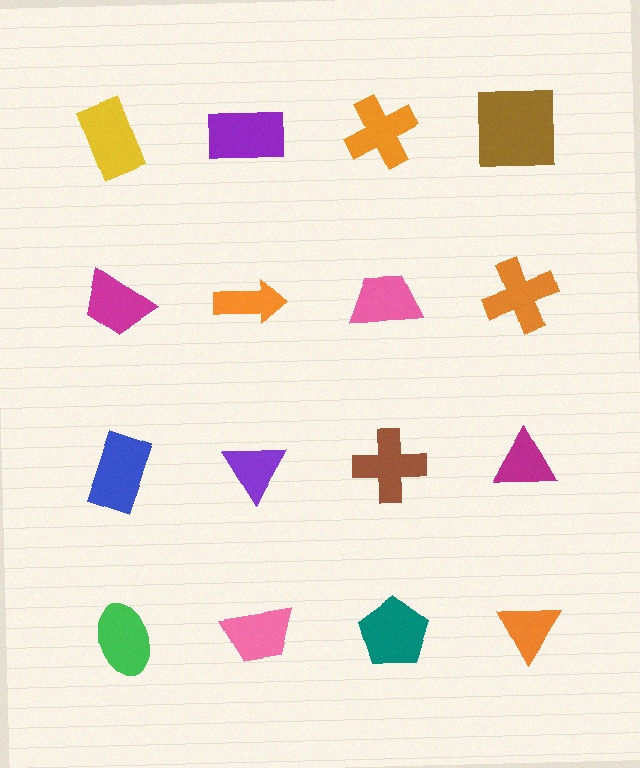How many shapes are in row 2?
4 shapes.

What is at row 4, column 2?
A pink trapezoid.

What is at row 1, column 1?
A yellow rectangle.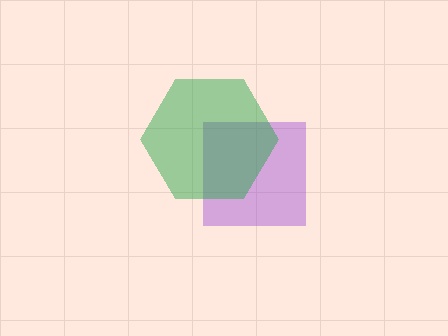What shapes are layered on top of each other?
The layered shapes are: a purple square, a green hexagon.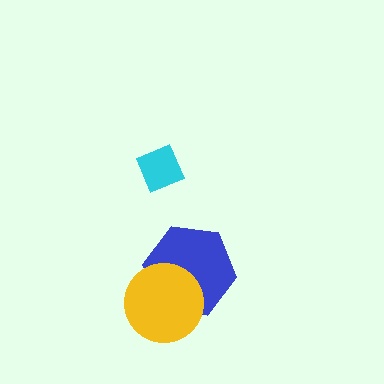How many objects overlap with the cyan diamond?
0 objects overlap with the cyan diamond.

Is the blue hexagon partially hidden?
Yes, it is partially covered by another shape.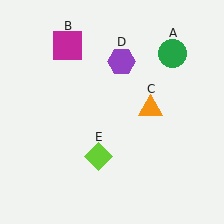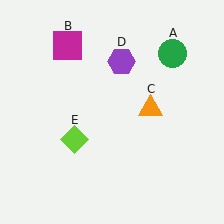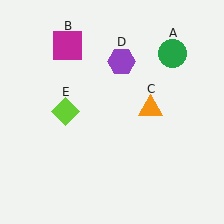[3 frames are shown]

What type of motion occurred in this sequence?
The lime diamond (object E) rotated clockwise around the center of the scene.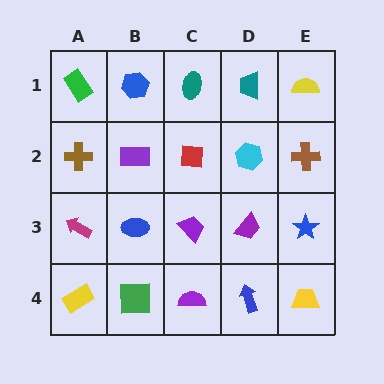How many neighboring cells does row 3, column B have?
4.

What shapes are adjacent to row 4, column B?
A blue ellipse (row 3, column B), a yellow rectangle (row 4, column A), a purple semicircle (row 4, column C).